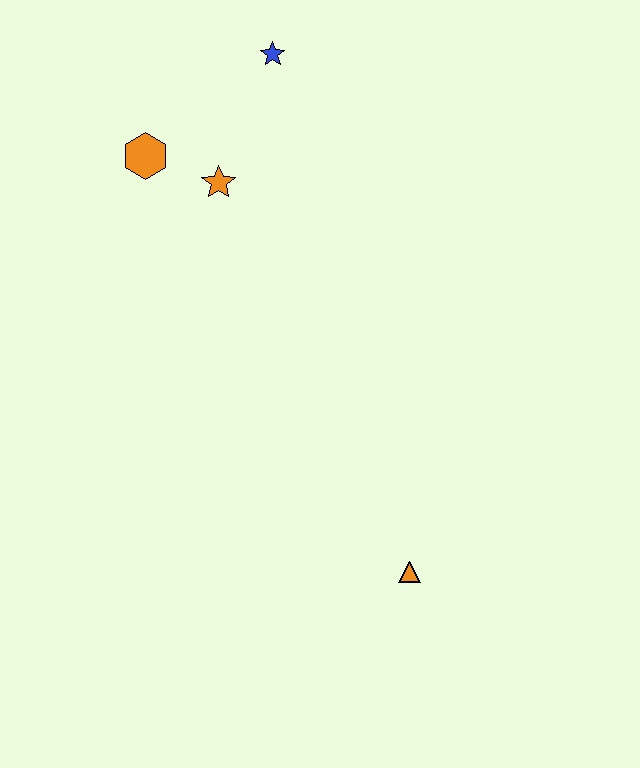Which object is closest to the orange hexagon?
The orange star is closest to the orange hexagon.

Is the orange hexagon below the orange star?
No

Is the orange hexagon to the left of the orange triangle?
Yes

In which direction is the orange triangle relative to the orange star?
The orange triangle is below the orange star.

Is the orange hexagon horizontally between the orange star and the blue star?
No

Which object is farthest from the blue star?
The orange triangle is farthest from the blue star.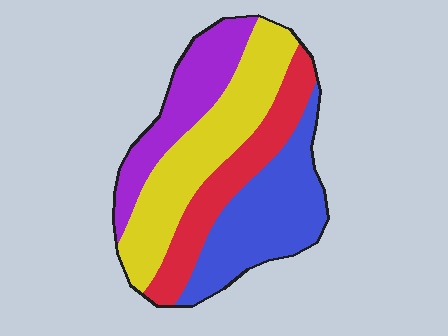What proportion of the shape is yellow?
Yellow takes up about one third (1/3) of the shape.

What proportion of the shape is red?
Red covers 21% of the shape.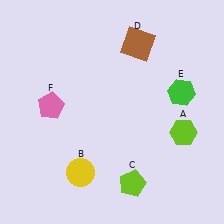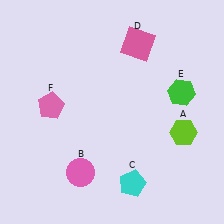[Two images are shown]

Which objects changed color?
B changed from yellow to pink. C changed from lime to cyan. D changed from brown to pink.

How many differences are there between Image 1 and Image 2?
There are 3 differences between the two images.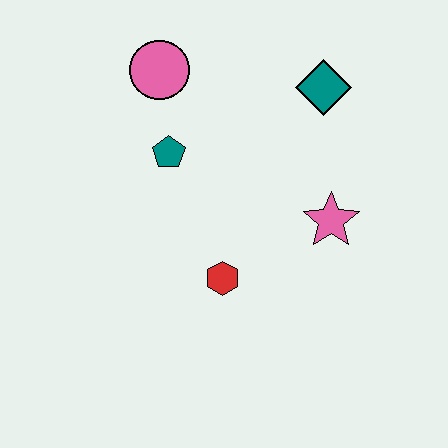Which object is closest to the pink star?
The red hexagon is closest to the pink star.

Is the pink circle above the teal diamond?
Yes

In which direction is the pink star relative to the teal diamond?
The pink star is below the teal diamond.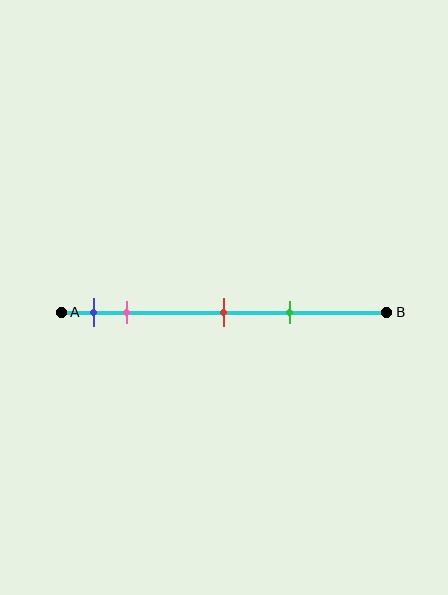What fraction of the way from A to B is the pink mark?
The pink mark is approximately 20% (0.2) of the way from A to B.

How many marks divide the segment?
There are 4 marks dividing the segment.